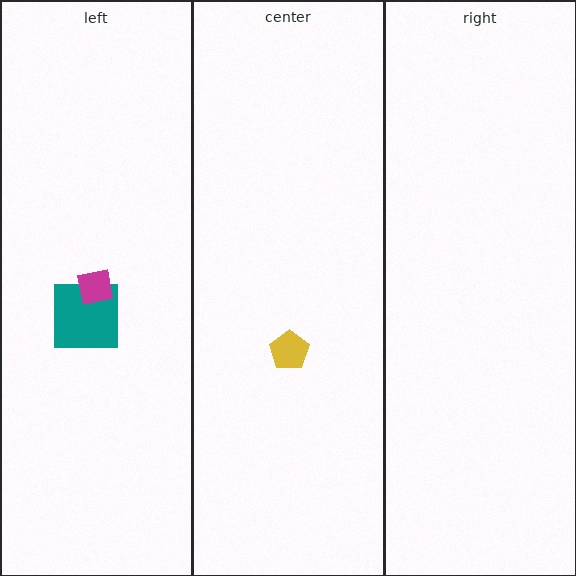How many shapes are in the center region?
1.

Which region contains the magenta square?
The left region.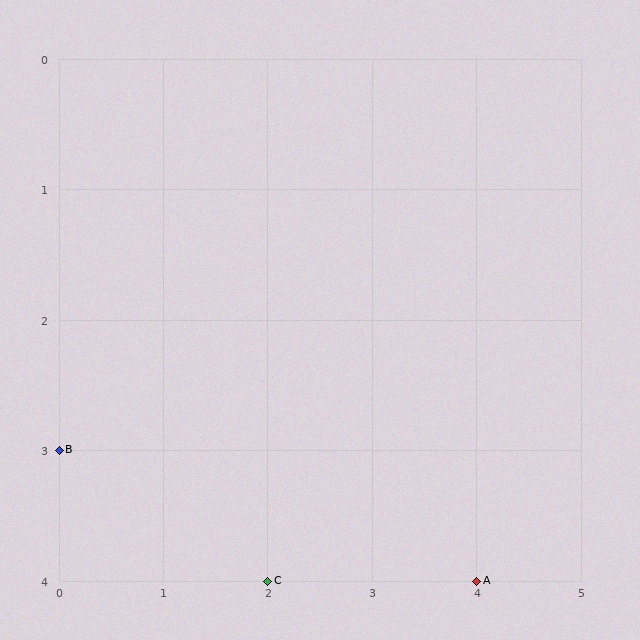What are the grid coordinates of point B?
Point B is at grid coordinates (0, 3).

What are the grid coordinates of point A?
Point A is at grid coordinates (4, 4).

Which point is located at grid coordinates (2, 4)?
Point C is at (2, 4).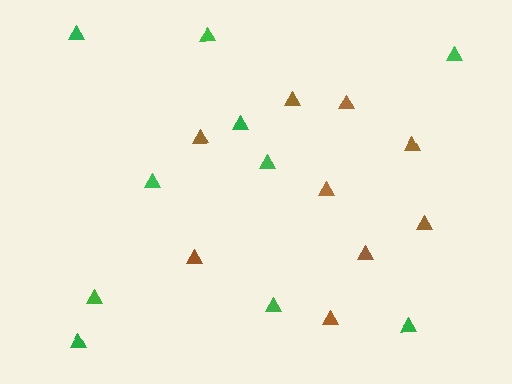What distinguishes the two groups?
There are 2 groups: one group of green triangles (10) and one group of brown triangles (9).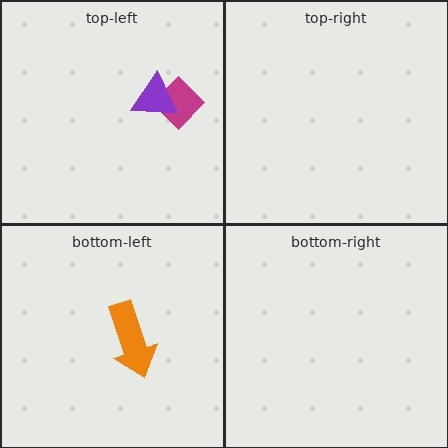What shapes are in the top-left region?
The magenta diamond, the purple triangle.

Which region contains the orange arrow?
The bottom-left region.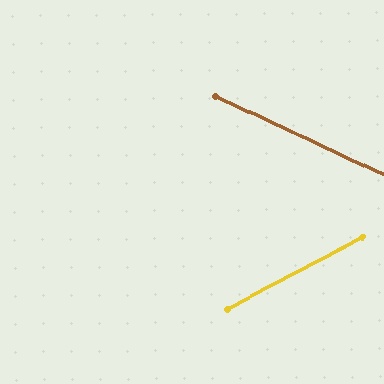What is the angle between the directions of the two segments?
Approximately 53 degrees.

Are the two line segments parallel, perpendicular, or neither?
Neither parallel nor perpendicular — they differ by about 53°.